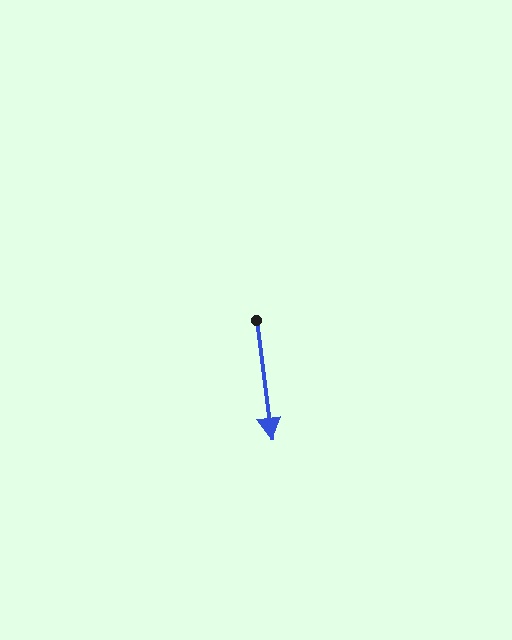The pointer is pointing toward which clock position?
Roughly 6 o'clock.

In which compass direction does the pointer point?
South.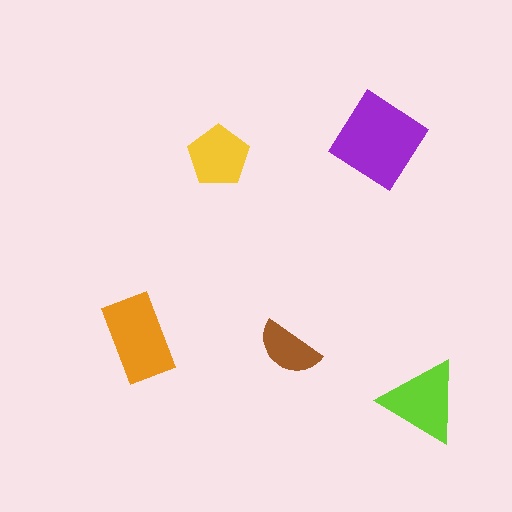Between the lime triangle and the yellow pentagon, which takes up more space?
The lime triangle.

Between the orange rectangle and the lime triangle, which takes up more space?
The orange rectangle.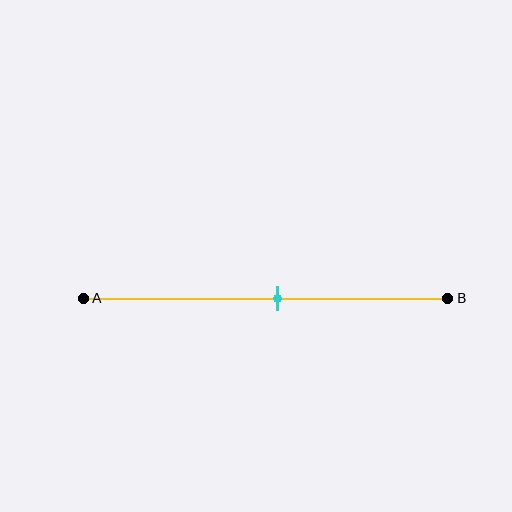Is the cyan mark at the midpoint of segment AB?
No, the mark is at about 55% from A, not at the 50% midpoint.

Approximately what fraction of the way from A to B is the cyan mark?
The cyan mark is approximately 55% of the way from A to B.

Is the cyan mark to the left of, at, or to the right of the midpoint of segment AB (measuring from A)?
The cyan mark is to the right of the midpoint of segment AB.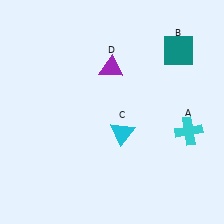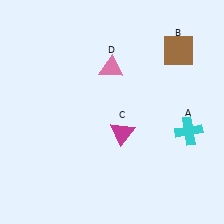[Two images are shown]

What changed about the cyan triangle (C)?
In Image 1, C is cyan. In Image 2, it changed to magenta.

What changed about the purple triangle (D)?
In Image 1, D is purple. In Image 2, it changed to pink.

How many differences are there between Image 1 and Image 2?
There are 3 differences between the two images.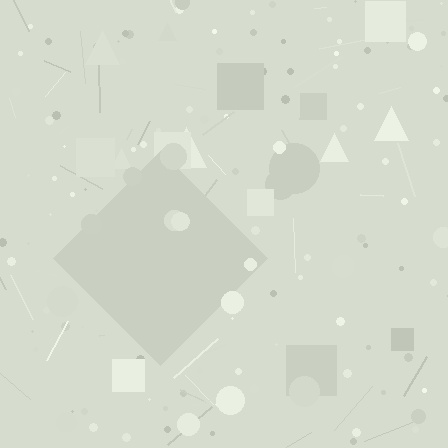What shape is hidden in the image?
A diamond is hidden in the image.